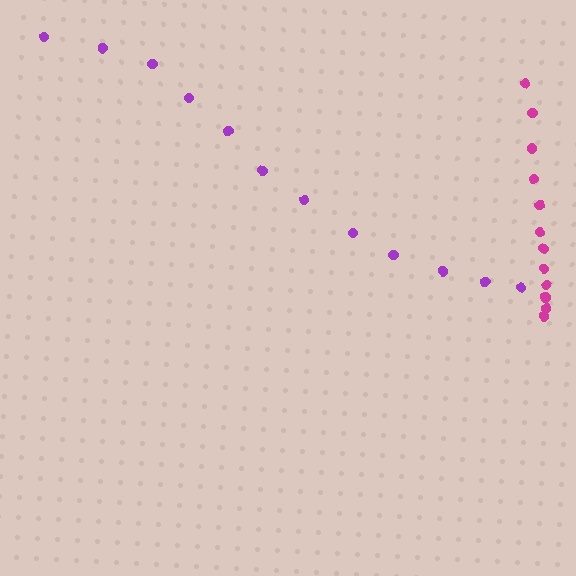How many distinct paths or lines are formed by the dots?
There are 2 distinct paths.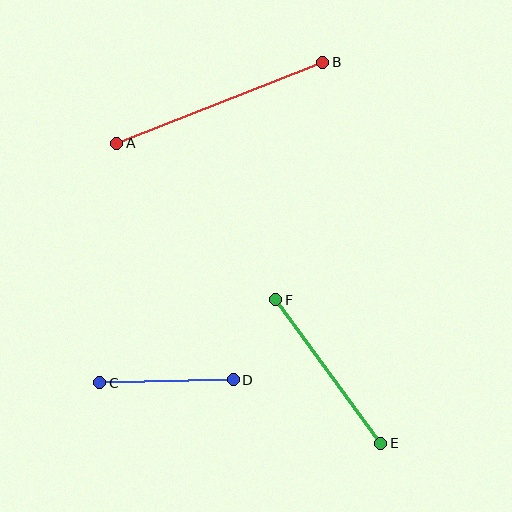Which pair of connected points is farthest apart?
Points A and B are farthest apart.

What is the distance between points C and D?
The distance is approximately 133 pixels.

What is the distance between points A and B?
The distance is approximately 221 pixels.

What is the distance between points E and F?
The distance is approximately 178 pixels.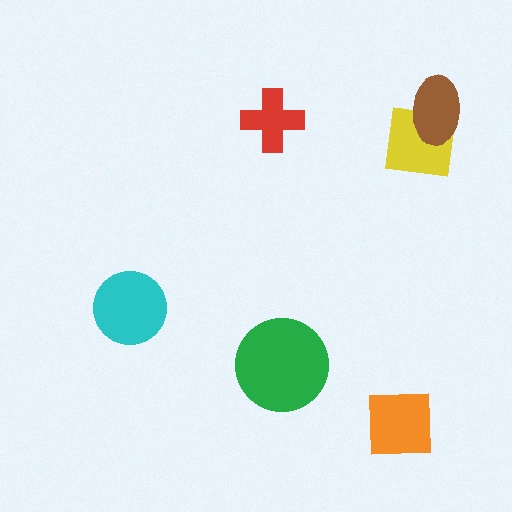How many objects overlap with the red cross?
0 objects overlap with the red cross.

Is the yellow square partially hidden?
Yes, it is partially covered by another shape.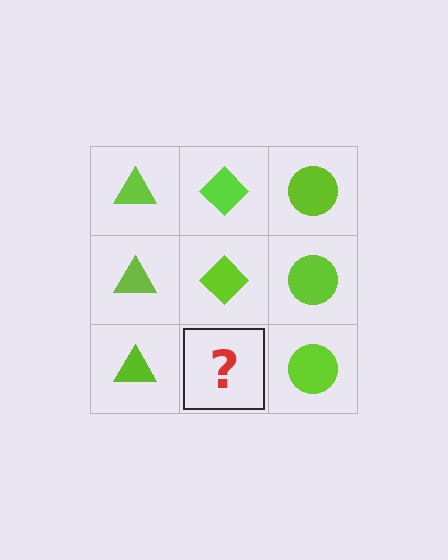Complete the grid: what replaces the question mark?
The question mark should be replaced with a lime diamond.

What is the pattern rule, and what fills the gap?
The rule is that each column has a consistent shape. The gap should be filled with a lime diamond.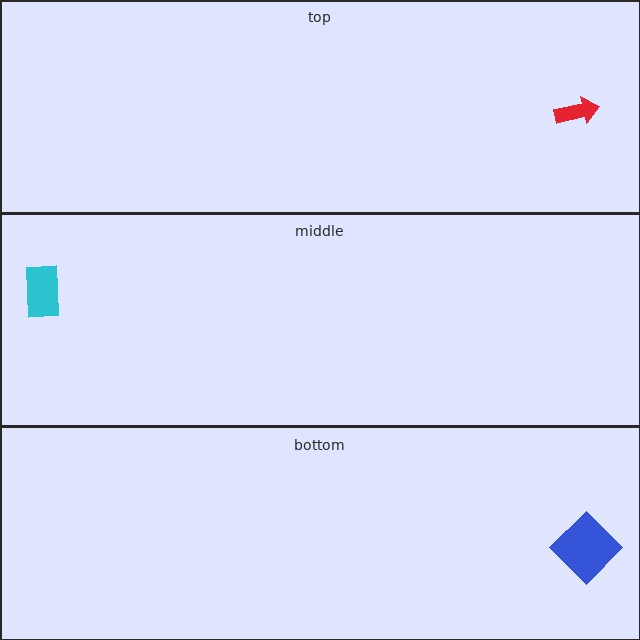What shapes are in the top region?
The red arrow.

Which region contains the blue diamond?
The bottom region.